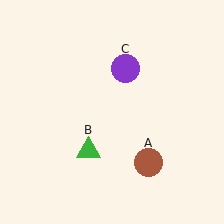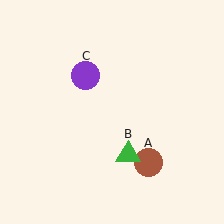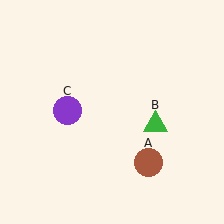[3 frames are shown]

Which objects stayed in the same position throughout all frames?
Brown circle (object A) remained stationary.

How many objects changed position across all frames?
2 objects changed position: green triangle (object B), purple circle (object C).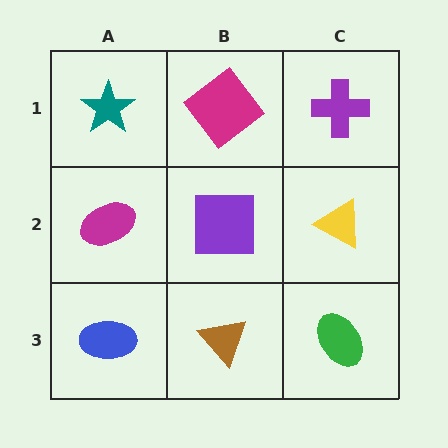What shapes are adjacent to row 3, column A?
A magenta ellipse (row 2, column A), a brown triangle (row 3, column B).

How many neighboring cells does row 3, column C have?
2.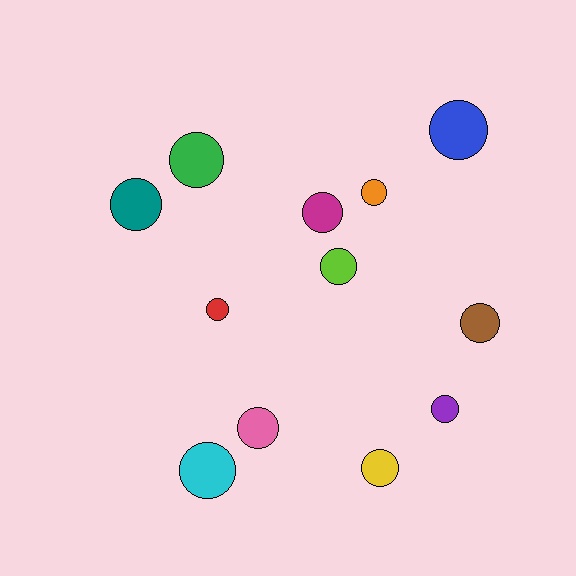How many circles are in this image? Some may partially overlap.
There are 12 circles.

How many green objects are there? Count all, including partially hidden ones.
There is 1 green object.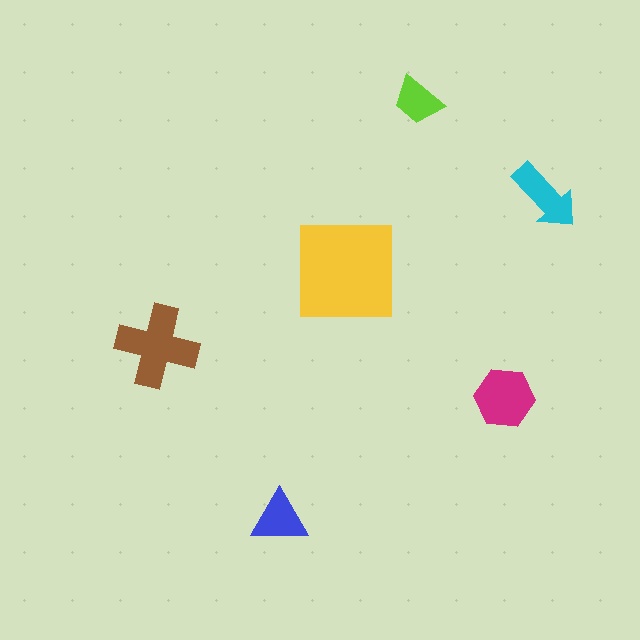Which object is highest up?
The lime trapezoid is topmost.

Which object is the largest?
The yellow square.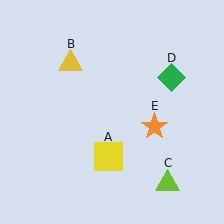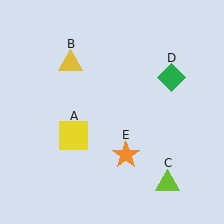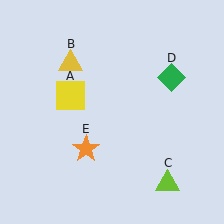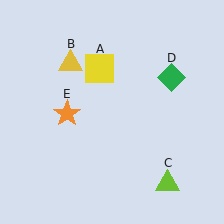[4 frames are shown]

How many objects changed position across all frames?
2 objects changed position: yellow square (object A), orange star (object E).